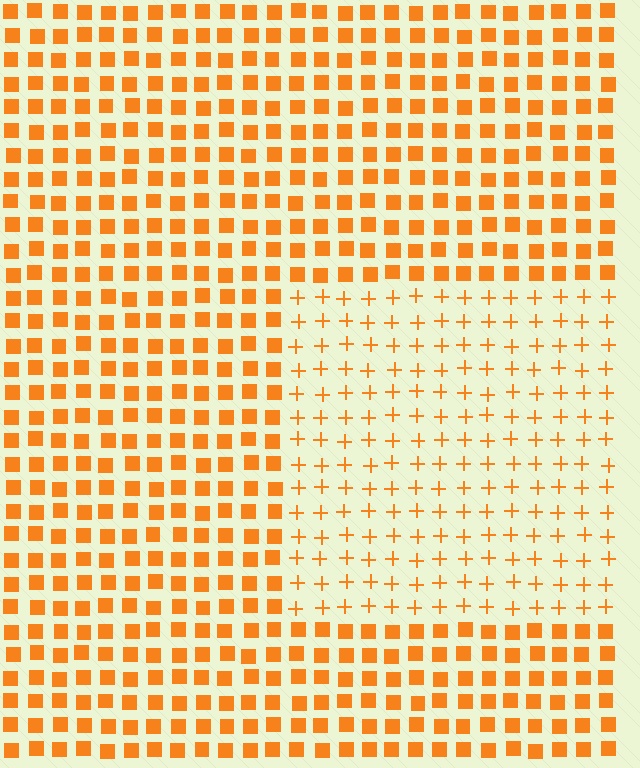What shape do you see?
I see a rectangle.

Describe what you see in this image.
The image is filled with small orange elements arranged in a uniform grid. A rectangle-shaped region contains plus signs, while the surrounding area contains squares. The boundary is defined purely by the change in element shape.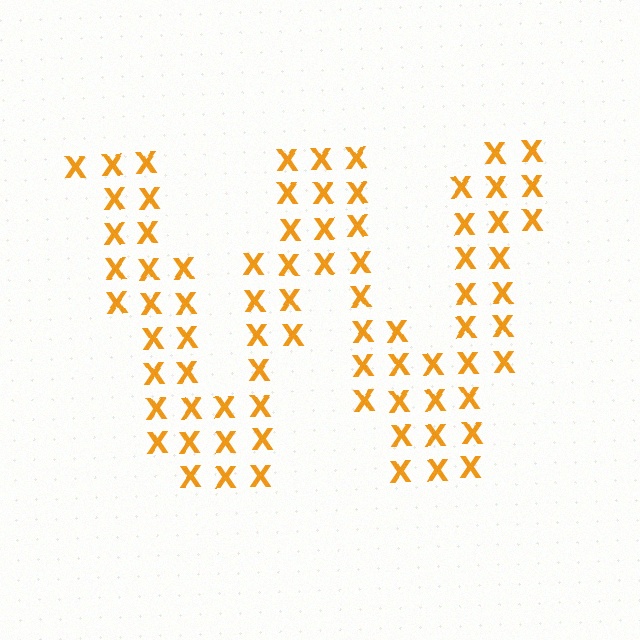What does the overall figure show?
The overall figure shows the letter W.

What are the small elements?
The small elements are letter X's.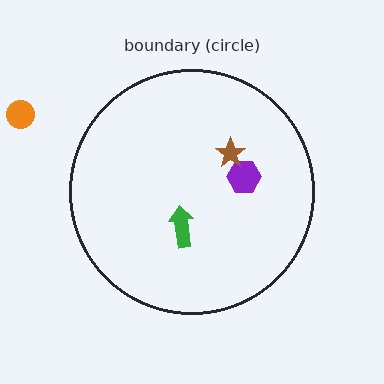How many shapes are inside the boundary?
3 inside, 1 outside.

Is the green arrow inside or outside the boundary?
Inside.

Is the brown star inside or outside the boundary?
Inside.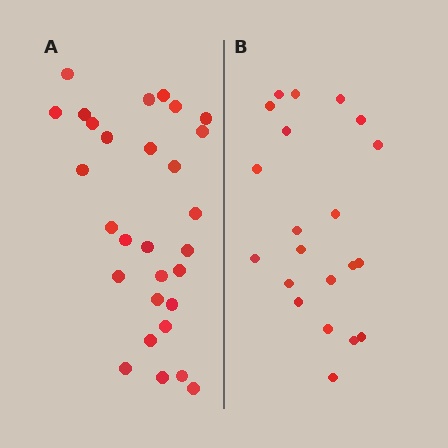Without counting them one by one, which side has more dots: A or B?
Region A (the left region) has more dots.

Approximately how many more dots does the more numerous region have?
Region A has roughly 8 or so more dots than region B.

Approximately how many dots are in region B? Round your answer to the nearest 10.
About 20 dots. (The exact count is 21, which rounds to 20.)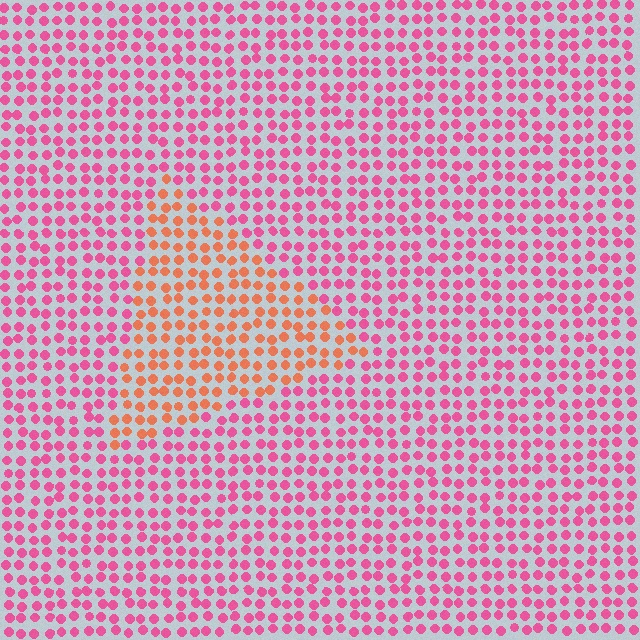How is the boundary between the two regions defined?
The boundary is defined purely by a slight shift in hue (about 43 degrees). Spacing, size, and orientation are identical on both sides.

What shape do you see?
I see a triangle.